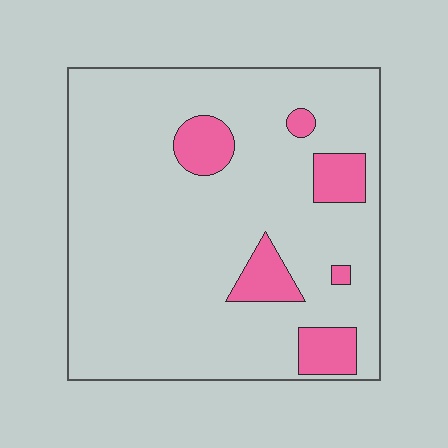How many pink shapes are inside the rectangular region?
6.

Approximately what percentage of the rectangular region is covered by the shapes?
Approximately 15%.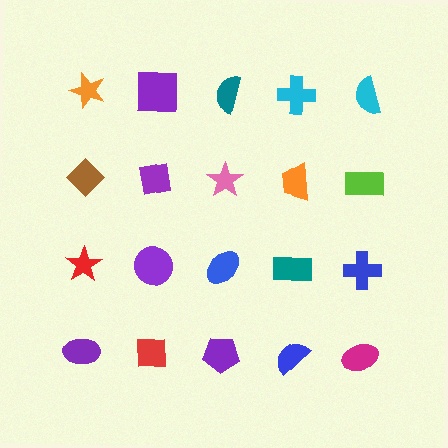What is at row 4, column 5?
A magenta ellipse.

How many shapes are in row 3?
5 shapes.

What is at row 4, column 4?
A blue semicircle.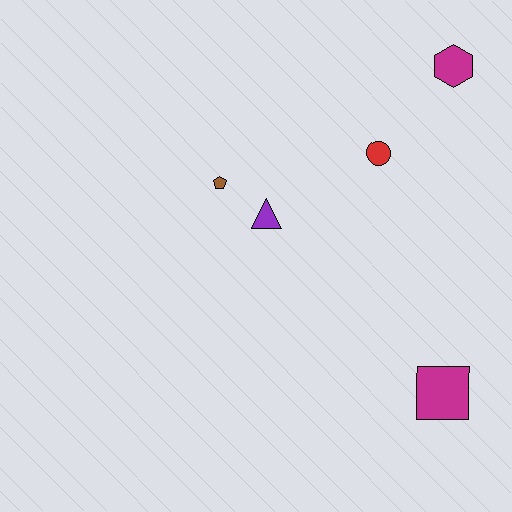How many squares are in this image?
There is 1 square.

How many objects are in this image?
There are 5 objects.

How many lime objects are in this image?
There are no lime objects.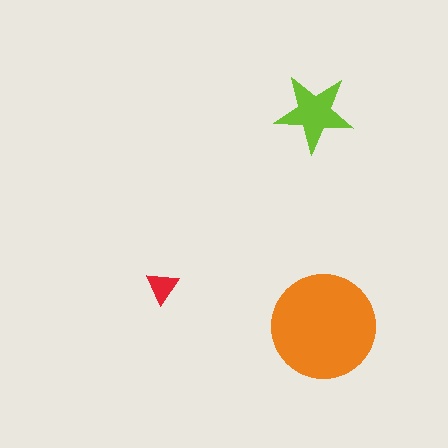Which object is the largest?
The orange circle.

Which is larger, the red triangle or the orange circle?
The orange circle.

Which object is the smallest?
The red triangle.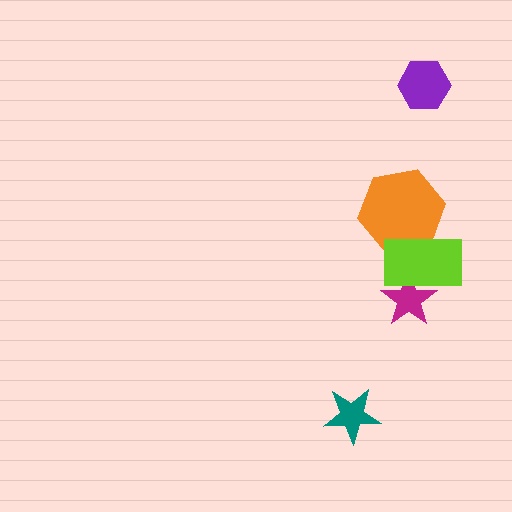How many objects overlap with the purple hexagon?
0 objects overlap with the purple hexagon.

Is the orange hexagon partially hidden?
Yes, it is partially covered by another shape.